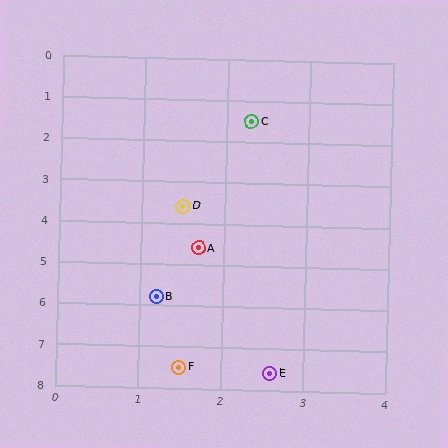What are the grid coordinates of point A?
Point A is at approximately (1.7, 4.6).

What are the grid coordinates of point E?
Point E is at approximately (2.6, 7.6).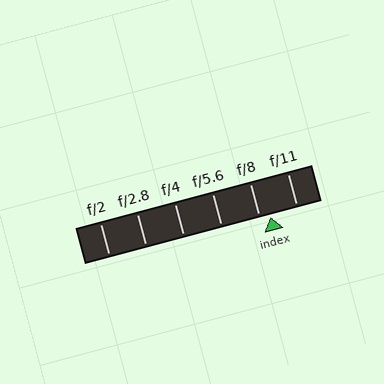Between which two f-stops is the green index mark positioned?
The index mark is between f/8 and f/11.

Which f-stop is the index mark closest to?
The index mark is closest to f/8.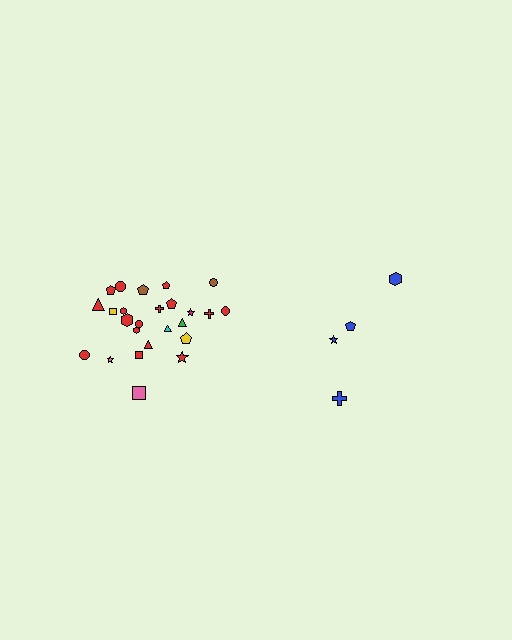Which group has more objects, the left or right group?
The left group.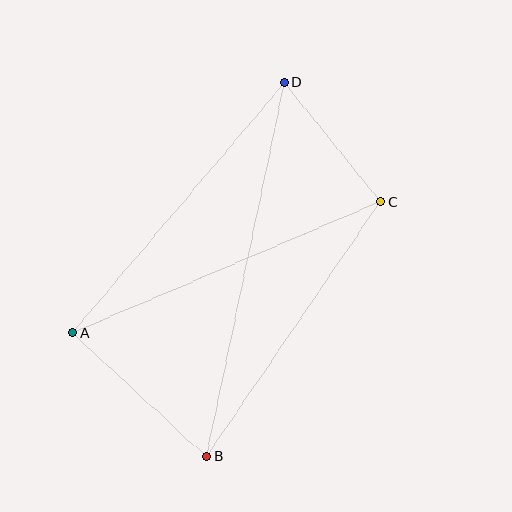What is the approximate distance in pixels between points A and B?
The distance between A and B is approximately 182 pixels.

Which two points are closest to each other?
Points C and D are closest to each other.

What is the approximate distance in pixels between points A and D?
The distance between A and D is approximately 328 pixels.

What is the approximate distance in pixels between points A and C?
The distance between A and C is approximately 335 pixels.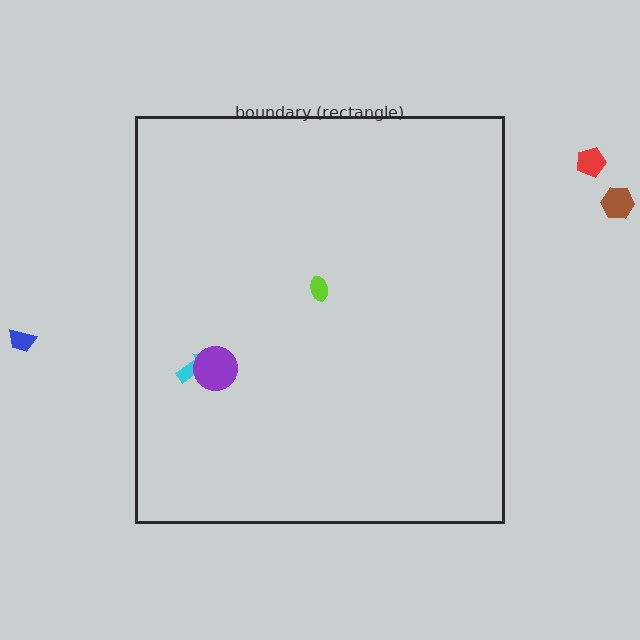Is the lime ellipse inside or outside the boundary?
Inside.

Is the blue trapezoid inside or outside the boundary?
Outside.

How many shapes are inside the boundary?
3 inside, 3 outside.